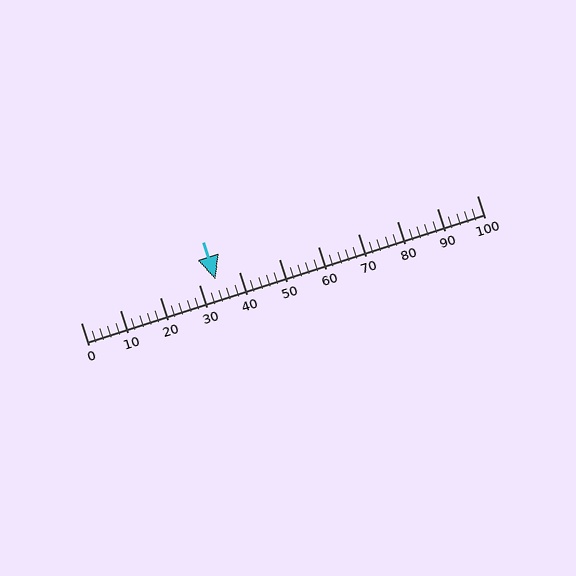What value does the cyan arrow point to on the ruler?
The cyan arrow points to approximately 34.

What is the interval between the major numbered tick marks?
The major tick marks are spaced 10 units apart.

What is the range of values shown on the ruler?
The ruler shows values from 0 to 100.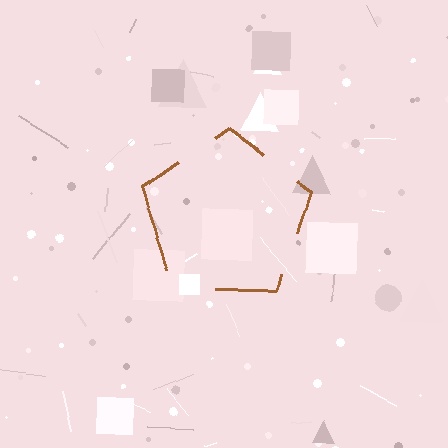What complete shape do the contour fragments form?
The contour fragments form a pentagon.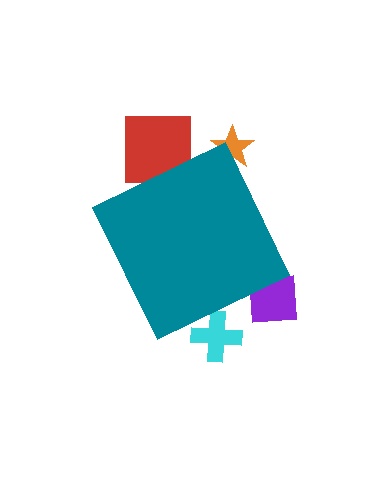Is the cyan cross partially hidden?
Yes, the cyan cross is partially hidden behind the teal diamond.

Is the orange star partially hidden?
Yes, the orange star is partially hidden behind the teal diamond.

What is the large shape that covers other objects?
A teal diamond.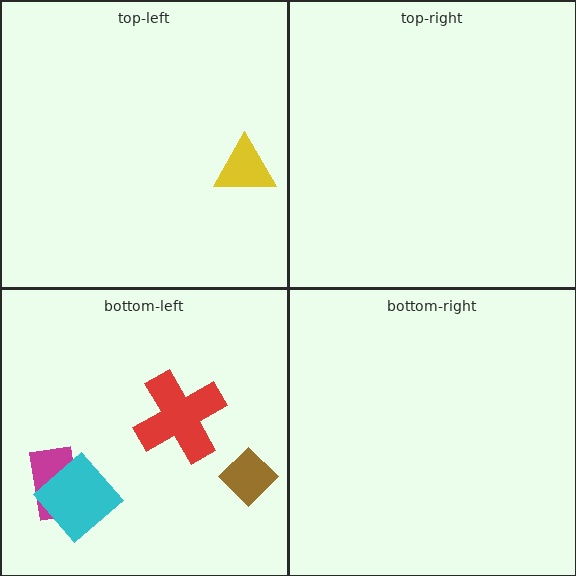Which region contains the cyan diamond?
The bottom-left region.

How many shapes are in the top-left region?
1.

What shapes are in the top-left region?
The yellow triangle.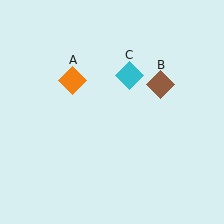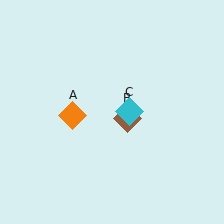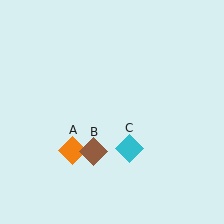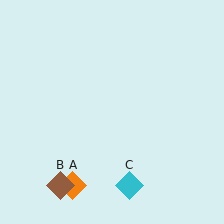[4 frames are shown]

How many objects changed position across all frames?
3 objects changed position: orange diamond (object A), brown diamond (object B), cyan diamond (object C).